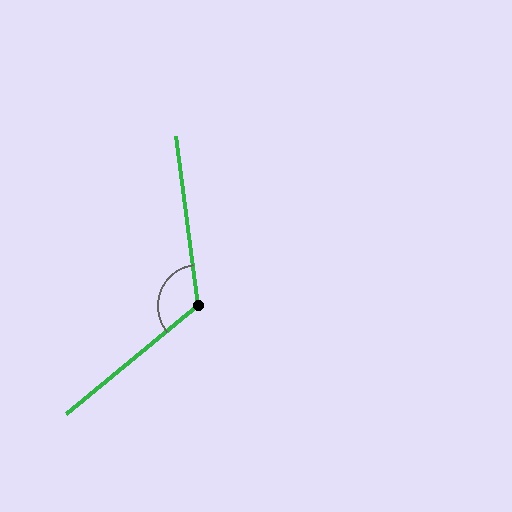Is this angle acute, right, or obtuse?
It is obtuse.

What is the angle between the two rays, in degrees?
Approximately 122 degrees.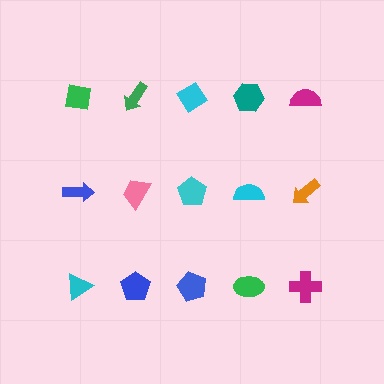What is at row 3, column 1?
A cyan triangle.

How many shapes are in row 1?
5 shapes.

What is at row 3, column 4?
A green ellipse.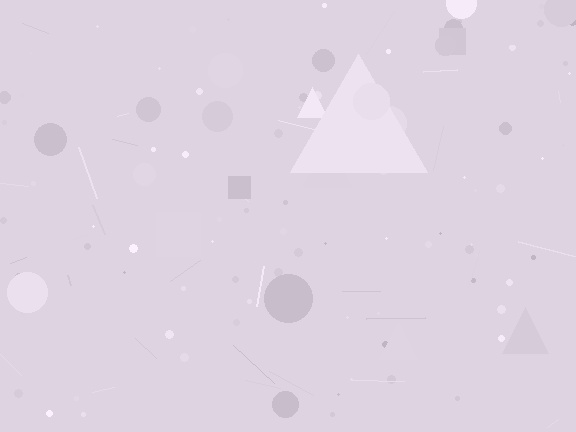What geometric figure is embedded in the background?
A triangle is embedded in the background.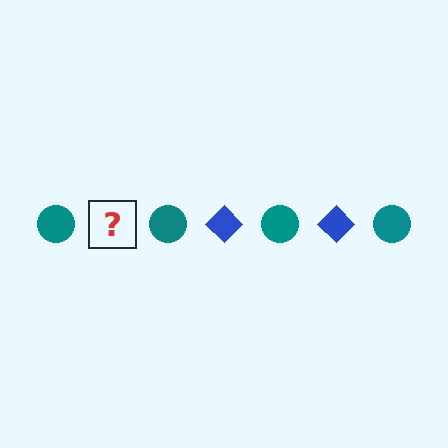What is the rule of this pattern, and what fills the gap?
The rule is that the pattern alternates between teal circle and blue diamond. The gap should be filled with a blue diamond.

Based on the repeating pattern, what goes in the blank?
The blank should be a blue diamond.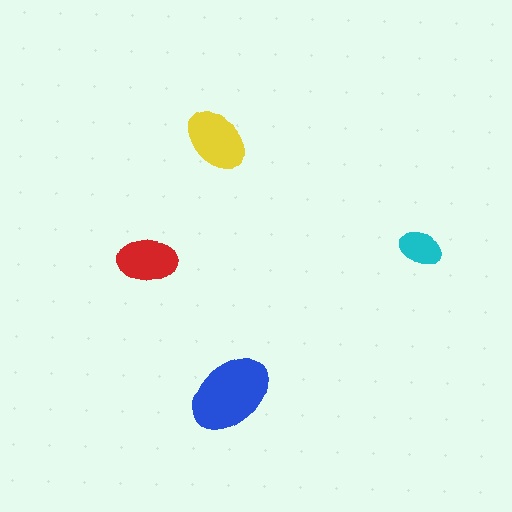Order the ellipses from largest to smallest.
the blue one, the yellow one, the red one, the cyan one.